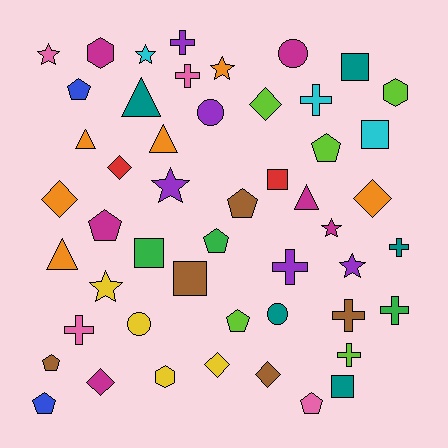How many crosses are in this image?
There are 9 crosses.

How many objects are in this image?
There are 50 objects.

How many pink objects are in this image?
There are 4 pink objects.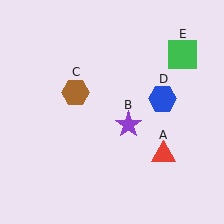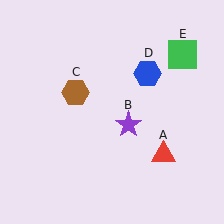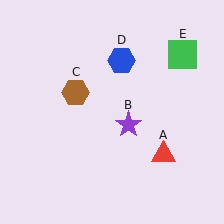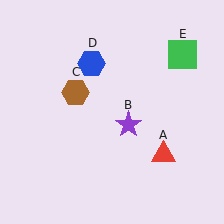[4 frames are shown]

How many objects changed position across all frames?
1 object changed position: blue hexagon (object D).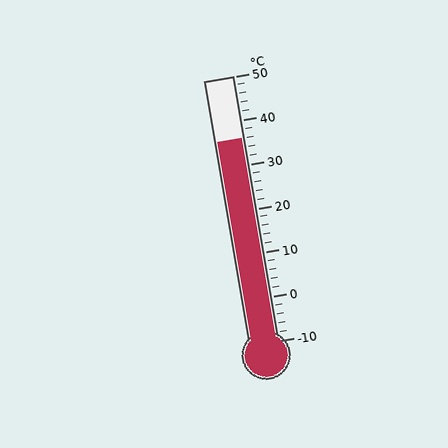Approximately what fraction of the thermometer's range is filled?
The thermometer is filled to approximately 75% of its range.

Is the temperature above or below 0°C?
The temperature is above 0°C.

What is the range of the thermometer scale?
The thermometer scale ranges from -10°C to 50°C.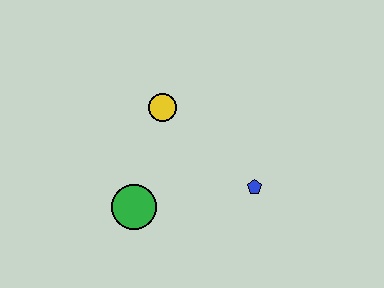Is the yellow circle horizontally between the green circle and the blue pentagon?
Yes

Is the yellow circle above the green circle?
Yes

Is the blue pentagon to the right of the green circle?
Yes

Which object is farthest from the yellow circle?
The blue pentagon is farthest from the yellow circle.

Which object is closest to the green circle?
The yellow circle is closest to the green circle.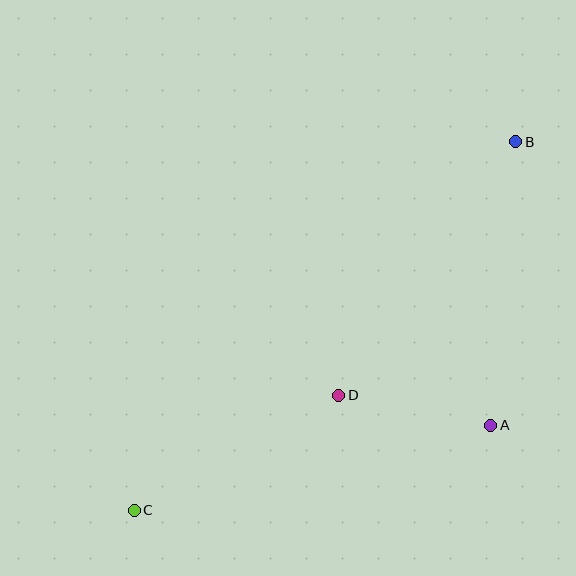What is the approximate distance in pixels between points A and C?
The distance between A and C is approximately 367 pixels.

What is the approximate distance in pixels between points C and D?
The distance between C and D is approximately 235 pixels.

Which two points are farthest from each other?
Points B and C are farthest from each other.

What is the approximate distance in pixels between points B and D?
The distance between B and D is approximately 309 pixels.